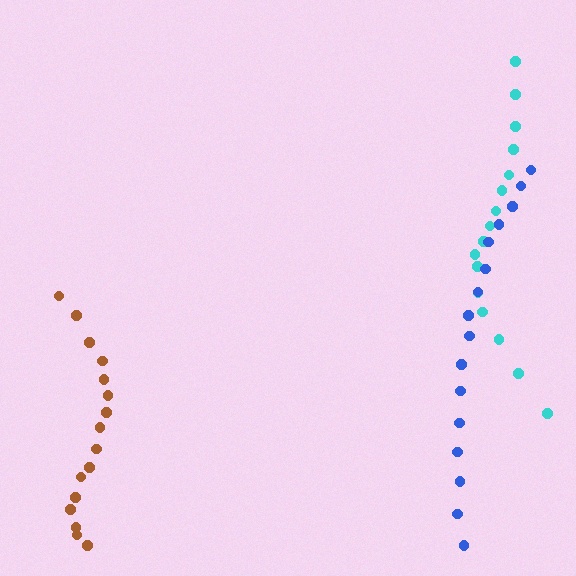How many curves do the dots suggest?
There are 3 distinct paths.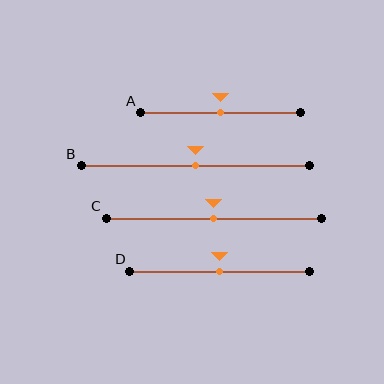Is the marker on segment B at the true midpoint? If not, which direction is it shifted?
Yes, the marker on segment B is at the true midpoint.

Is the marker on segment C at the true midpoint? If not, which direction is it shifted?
Yes, the marker on segment C is at the true midpoint.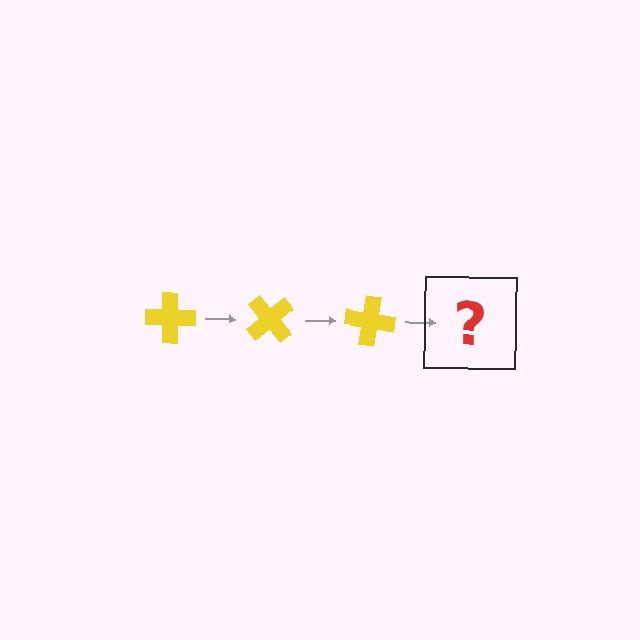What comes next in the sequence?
The next element should be a yellow cross rotated 150 degrees.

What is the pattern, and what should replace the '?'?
The pattern is that the cross rotates 50 degrees each step. The '?' should be a yellow cross rotated 150 degrees.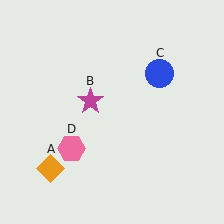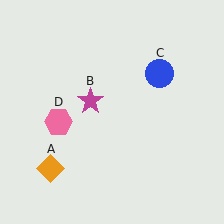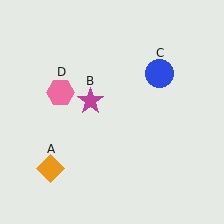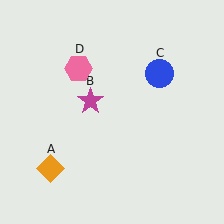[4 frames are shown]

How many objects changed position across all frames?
1 object changed position: pink hexagon (object D).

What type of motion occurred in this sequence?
The pink hexagon (object D) rotated clockwise around the center of the scene.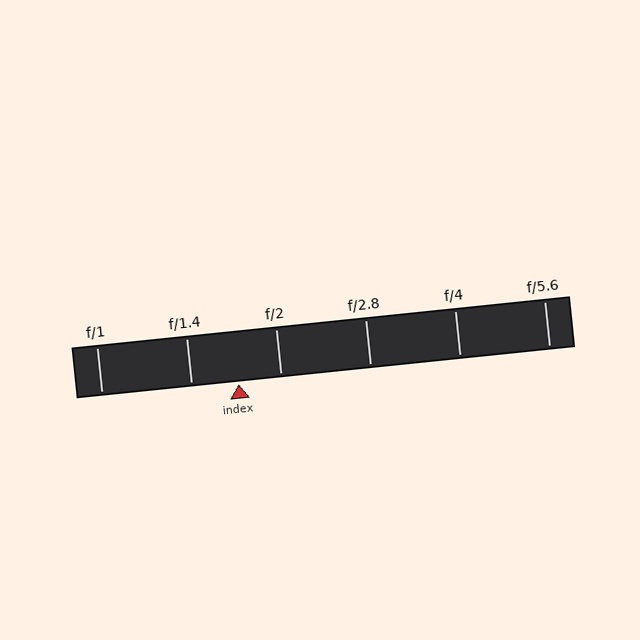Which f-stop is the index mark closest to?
The index mark is closest to f/2.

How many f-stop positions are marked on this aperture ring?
There are 6 f-stop positions marked.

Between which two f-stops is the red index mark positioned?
The index mark is between f/1.4 and f/2.